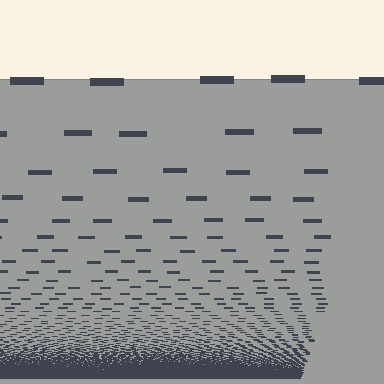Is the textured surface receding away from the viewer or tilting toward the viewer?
The surface appears to tilt toward the viewer. Texture elements get larger and sparser toward the top.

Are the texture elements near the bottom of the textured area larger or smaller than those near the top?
Smaller. The gradient is inverted — elements near the bottom are smaller and denser.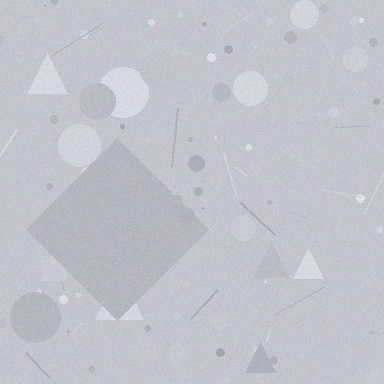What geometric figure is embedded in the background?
A diamond is embedded in the background.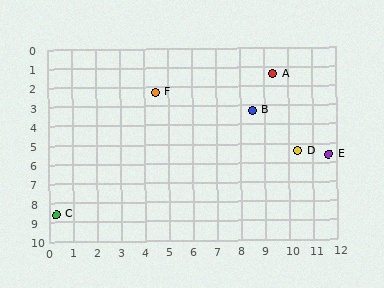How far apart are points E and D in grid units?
Points E and D are about 1.3 grid units apart.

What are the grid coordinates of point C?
Point C is at approximately (0.3, 8.6).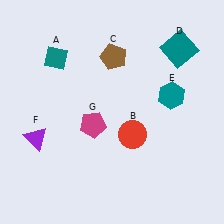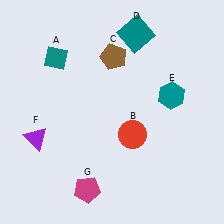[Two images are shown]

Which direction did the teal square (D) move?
The teal square (D) moved left.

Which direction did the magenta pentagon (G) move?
The magenta pentagon (G) moved down.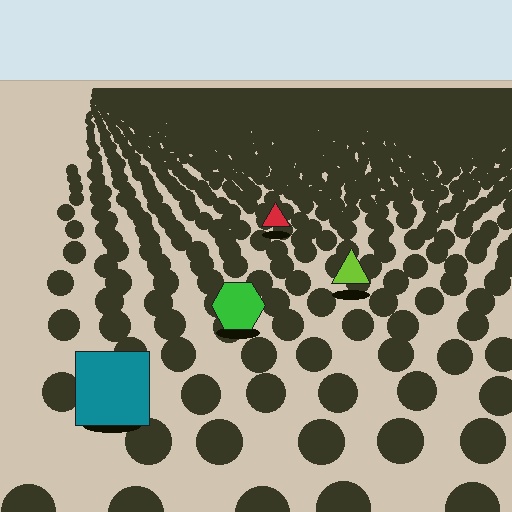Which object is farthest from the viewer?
The red triangle is farthest from the viewer. It appears smaller and the ground texture around it is denser.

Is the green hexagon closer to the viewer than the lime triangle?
Yes. The green hexagon is closer — you can tell from the texture gradient: the ground texture is coarser near it.